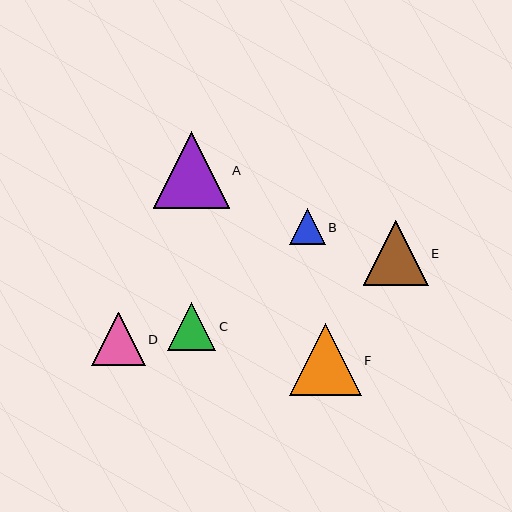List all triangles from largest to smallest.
From largest to smallest: A, F, E, D, C, B.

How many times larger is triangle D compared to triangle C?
Triangle D is approximately 1.1 times the size of triangle C.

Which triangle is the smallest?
Triangle B is the smallest with a size of approximately 36 pixels.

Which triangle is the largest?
Triangle A is the largest with a size of approximately 76 pixels.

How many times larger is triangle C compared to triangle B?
Triangle C is approximately 1.4 times the size of triangle B.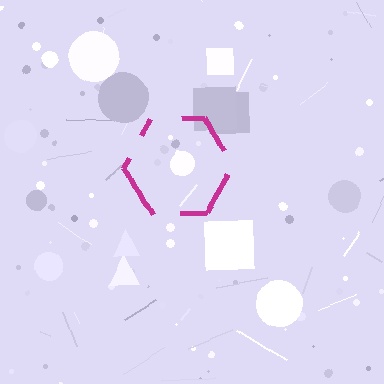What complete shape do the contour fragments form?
The contour fragments form a hexagon.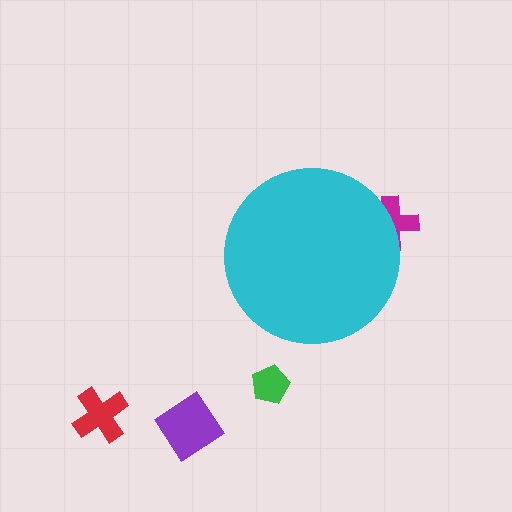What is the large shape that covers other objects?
A cyan circle.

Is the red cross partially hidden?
No, the red cross is fully visible.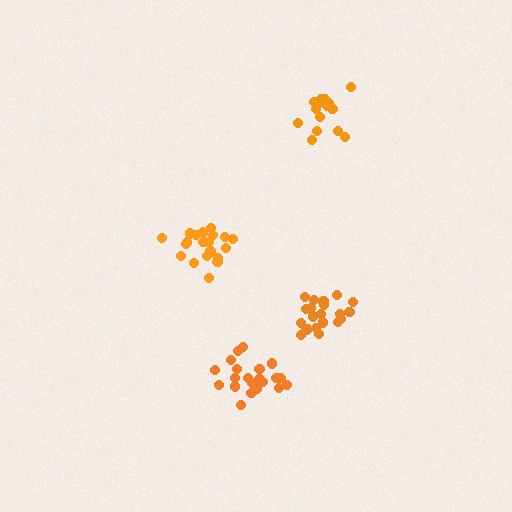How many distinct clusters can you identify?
There are 4 distinct clusters.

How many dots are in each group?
Group 1: 15 dots, Group 2: 20 dots, Group 3: 21 dots, Group 4: 21 dots (77 total).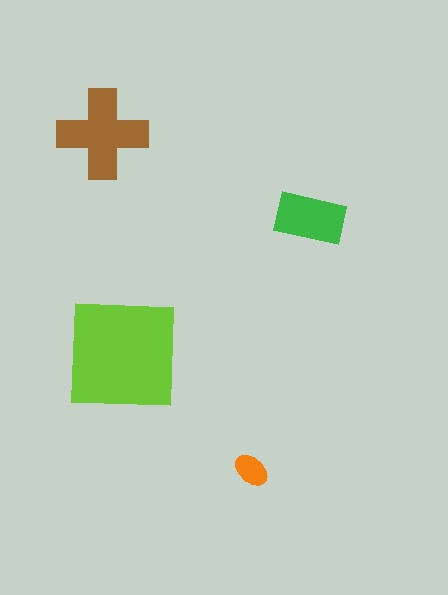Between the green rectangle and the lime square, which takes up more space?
The lime square.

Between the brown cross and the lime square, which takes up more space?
The lime square.